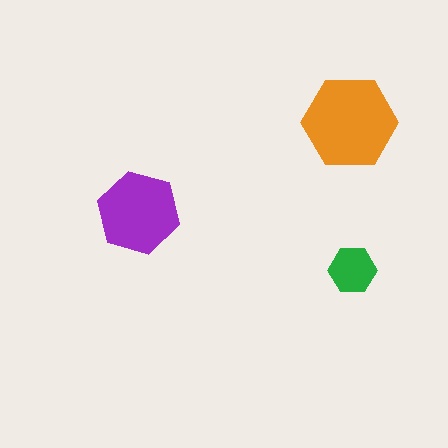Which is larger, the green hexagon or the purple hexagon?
The purple one.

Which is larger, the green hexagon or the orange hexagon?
The orange one.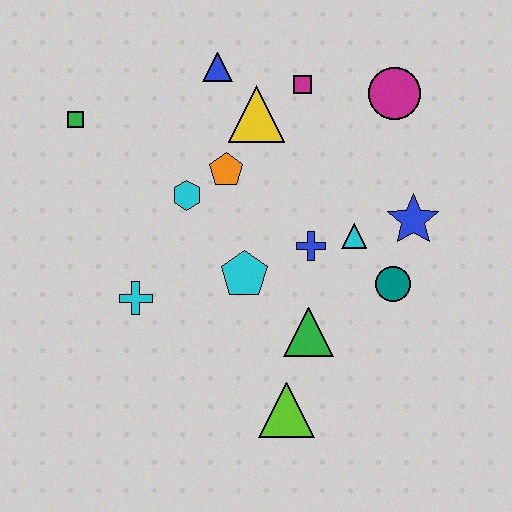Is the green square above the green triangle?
Yes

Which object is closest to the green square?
The cyan hexagon is closest to the green square.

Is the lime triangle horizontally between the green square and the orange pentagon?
No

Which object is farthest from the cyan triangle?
The green square is farthest from the cyan triangle.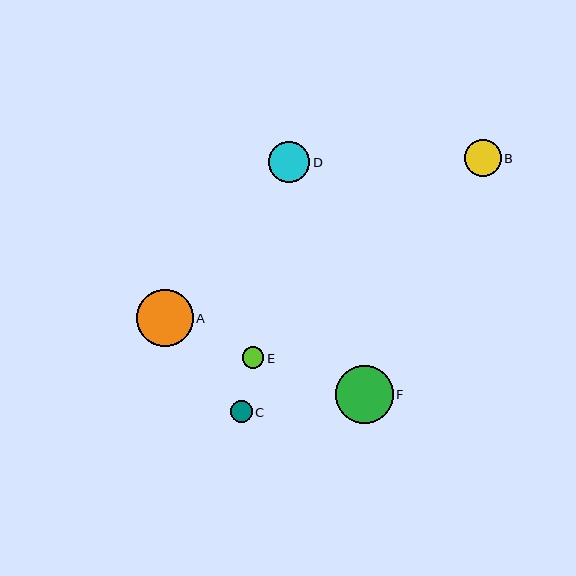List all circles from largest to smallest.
From largest to smallest: F, A, D, B, C, E.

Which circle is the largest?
Circle F is the largest with a size of approximately 58 pixels.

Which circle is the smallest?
Circle E is the smallest with a size of approximately 21 pixels.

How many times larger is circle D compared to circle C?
Circle D is approximately 1.9 times the size of circle C.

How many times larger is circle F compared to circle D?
Circle F is approximately 1.4 times the size of circle D.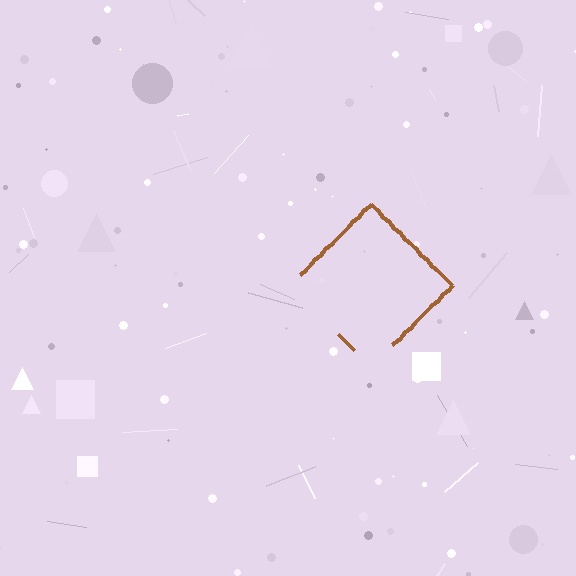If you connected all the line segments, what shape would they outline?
They would outline a diamond.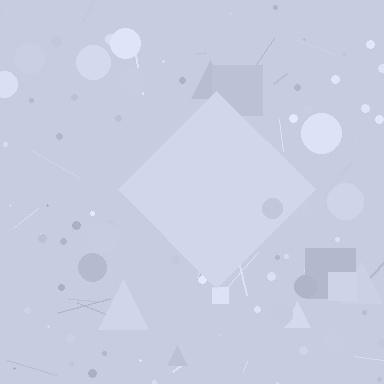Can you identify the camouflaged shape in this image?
The camouflaged shape is a diamond.